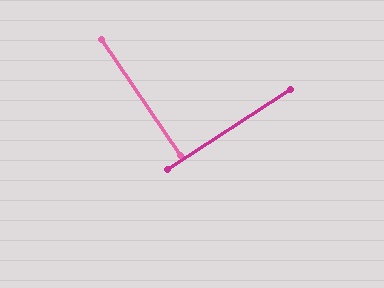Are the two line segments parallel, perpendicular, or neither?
Perpendicular — they meet at approximately 89°.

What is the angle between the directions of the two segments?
Approximately 89 degrees.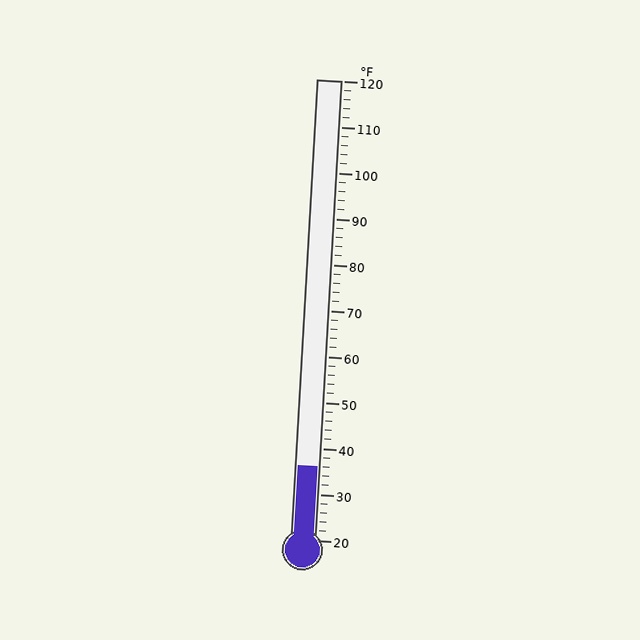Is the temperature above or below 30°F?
The temperature is above 30°F.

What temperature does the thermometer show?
The thermometer shows approximately 36°F.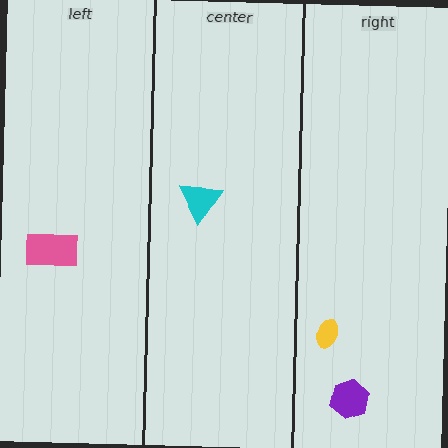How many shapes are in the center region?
1.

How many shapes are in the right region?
2.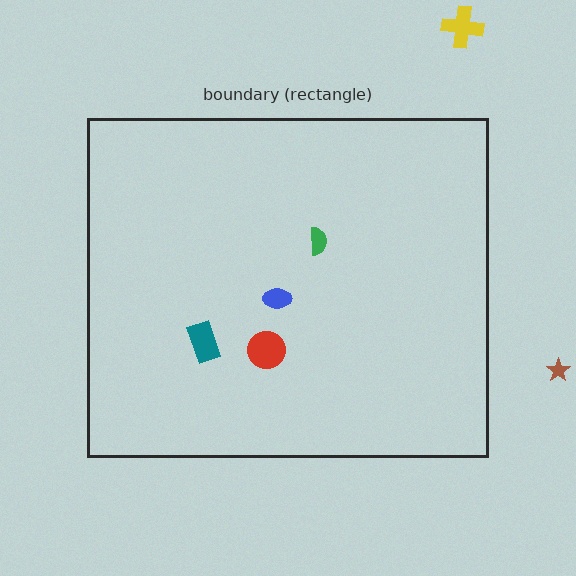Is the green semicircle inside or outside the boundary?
Inside.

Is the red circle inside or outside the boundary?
Inside.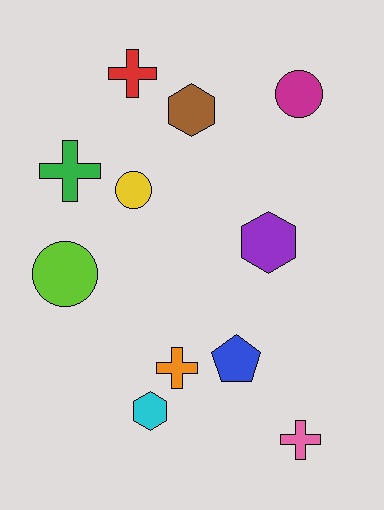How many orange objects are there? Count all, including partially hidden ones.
There is 1 orange object.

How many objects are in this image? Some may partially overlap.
There are 11 objects.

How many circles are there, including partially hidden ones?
There are 3 circles.